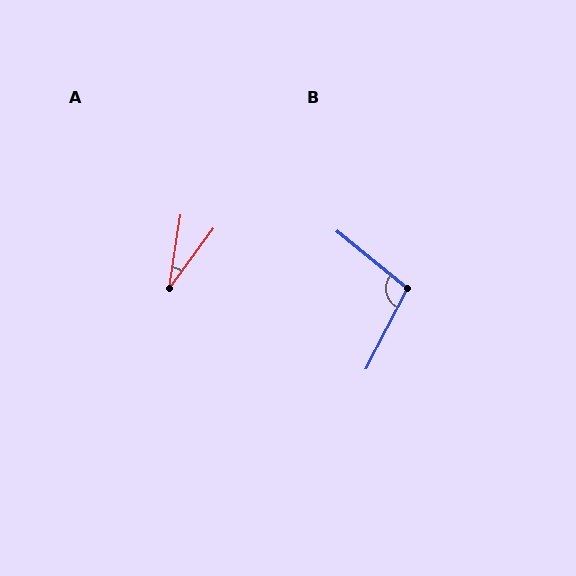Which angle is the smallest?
A, at approximately 28 degrees.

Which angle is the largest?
B, at approximately 102 degrees.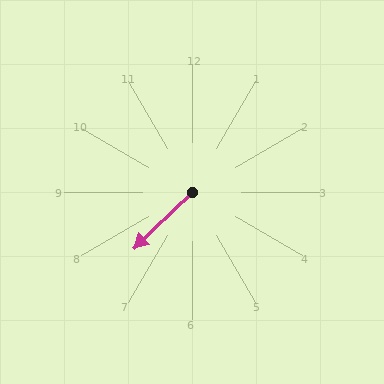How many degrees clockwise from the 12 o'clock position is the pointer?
Approximately 226 degrees.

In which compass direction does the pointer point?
Southwest.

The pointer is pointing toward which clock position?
Roughly 8 o'clock.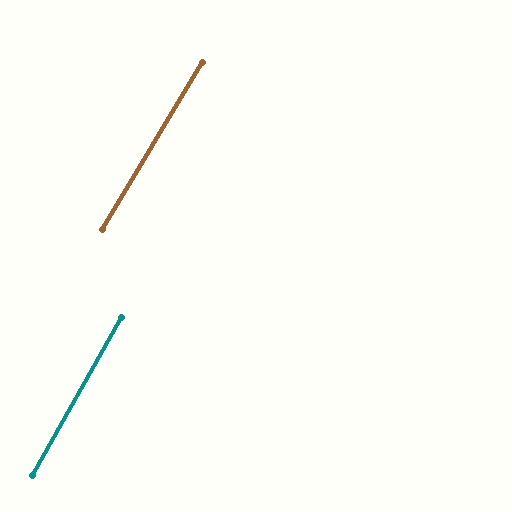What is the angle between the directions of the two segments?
Approximately 2 degrees.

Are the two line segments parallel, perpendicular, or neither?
Parallel — their directions differ by only 1.7°.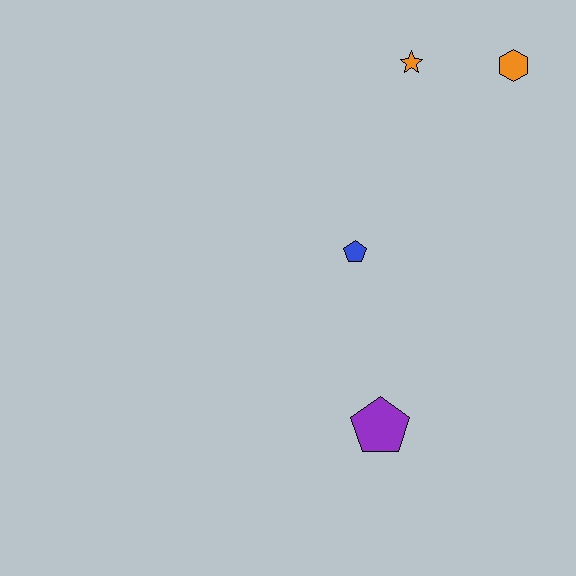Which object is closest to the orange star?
The orange hexagon is closest to the orange star.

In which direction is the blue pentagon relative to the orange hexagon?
The blue pentagon is below the orange hexagon.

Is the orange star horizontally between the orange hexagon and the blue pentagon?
Yes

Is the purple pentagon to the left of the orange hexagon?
Yes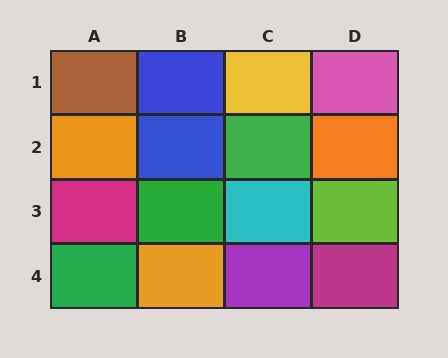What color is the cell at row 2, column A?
Orange.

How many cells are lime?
1 cell is lime.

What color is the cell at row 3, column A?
Magenta.